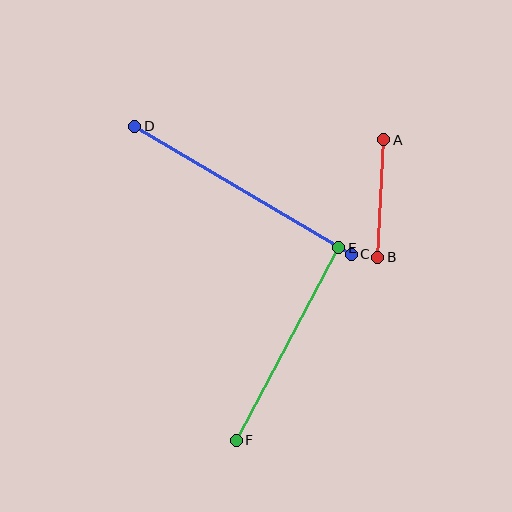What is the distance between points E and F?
The distance is approximately 218 pixels.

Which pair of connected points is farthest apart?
Points C and D are farthest apart.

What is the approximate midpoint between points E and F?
The midpoint is at approximately (287, 344) pixels.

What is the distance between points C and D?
The distance is approximately 251 pixels.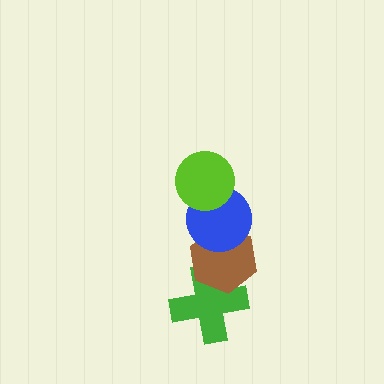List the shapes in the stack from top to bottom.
From top to bottom: the lime circle, the blue circle, the brown hexagon, the green cross.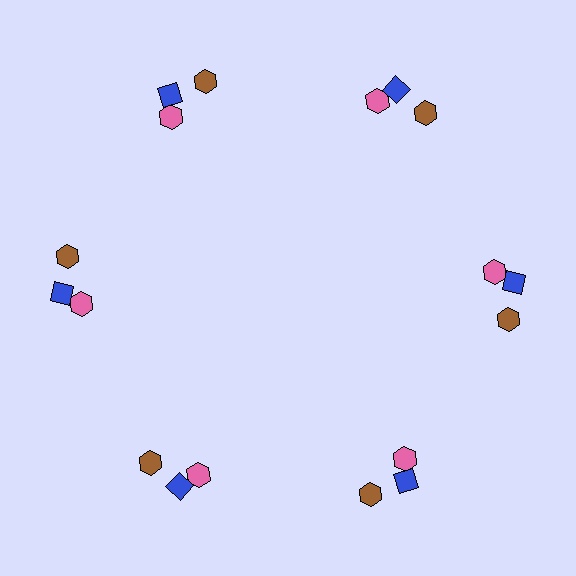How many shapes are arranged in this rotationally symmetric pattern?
There are 18 shapes, arranged in 6 groups of 3.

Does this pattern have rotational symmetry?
Yes, this pattern has 6-fold rotational symmetry. It looks the same after rotating 60 degrees around the center.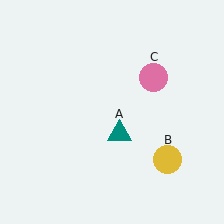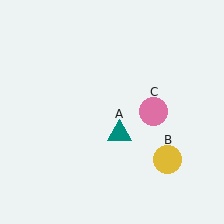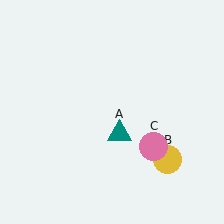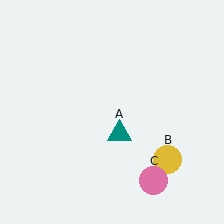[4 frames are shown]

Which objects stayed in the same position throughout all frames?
Teal triangle (object A) and yellow circle (object B) remained stationary.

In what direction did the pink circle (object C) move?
The pink circle (object C) moved down.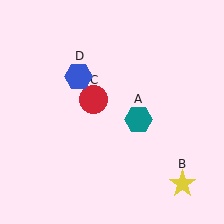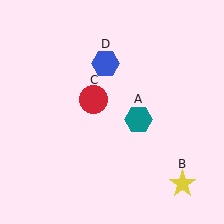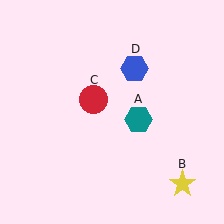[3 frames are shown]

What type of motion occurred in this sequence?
The blue hexagon (object D) rotated clockwise around the center of the scene.